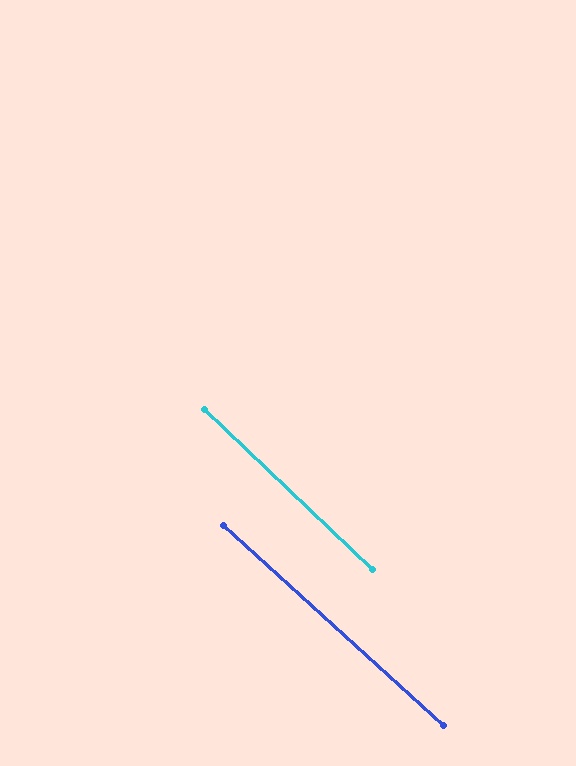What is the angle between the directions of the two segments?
Approximately 1 degree.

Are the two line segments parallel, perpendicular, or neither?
Parallel — their directions differ by only 1.2°.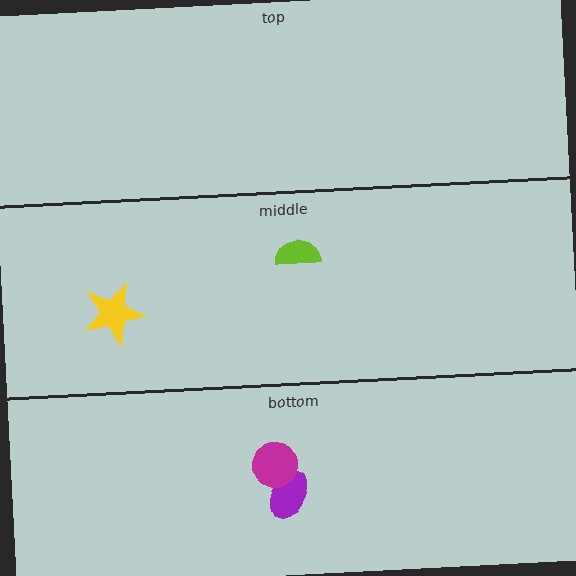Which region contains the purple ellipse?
The bottom region.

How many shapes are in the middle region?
2.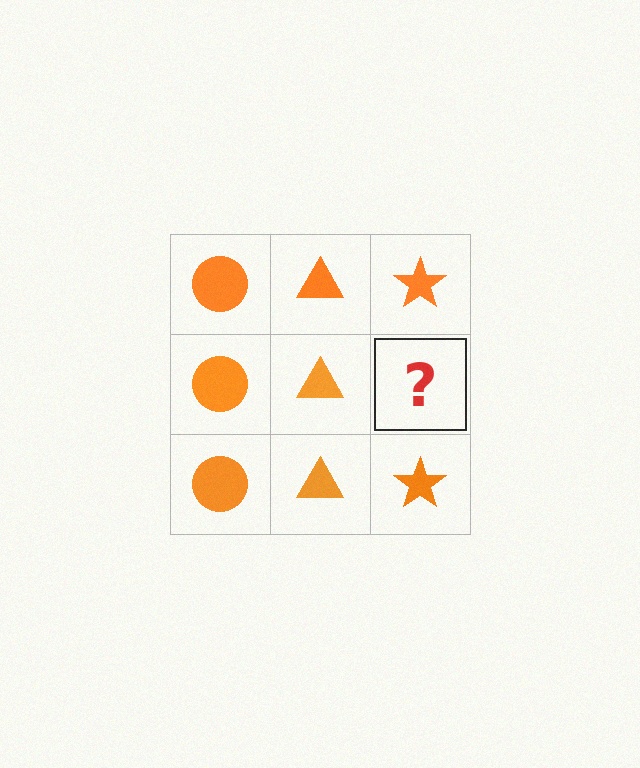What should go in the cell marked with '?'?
The missing cell should contain an orange star.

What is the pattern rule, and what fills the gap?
The rule is that each column has a consistent shape. The gap should be filled with an orange star.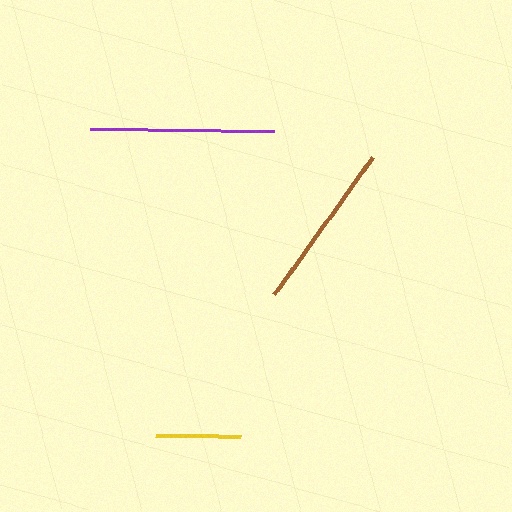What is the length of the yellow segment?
The yellow segment is approximately 85 pixels long.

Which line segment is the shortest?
The yellow line is the shortest at approximately 85 pixels.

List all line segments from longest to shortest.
From longest to shortest: purple, brown, yellow.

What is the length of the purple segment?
The purple segment is approximately 184 pixels long.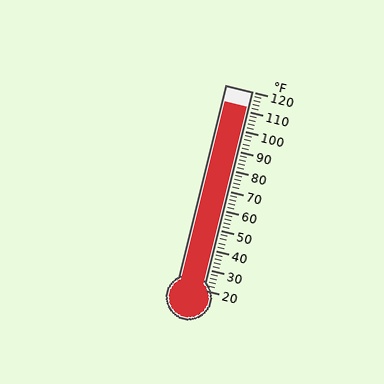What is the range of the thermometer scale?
The thermometer scale ranges from 20°F to 120°F.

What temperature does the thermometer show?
The thermometer shows approximately 112°F.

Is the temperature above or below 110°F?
The temperature is above 110°F.